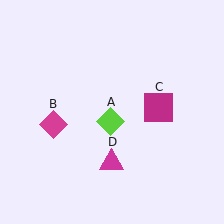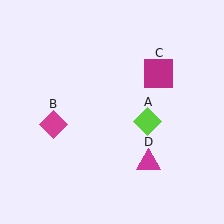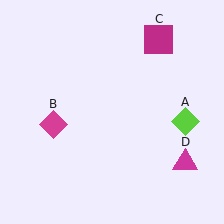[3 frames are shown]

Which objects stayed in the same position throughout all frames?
Magenta diamond (object B) remained stationary.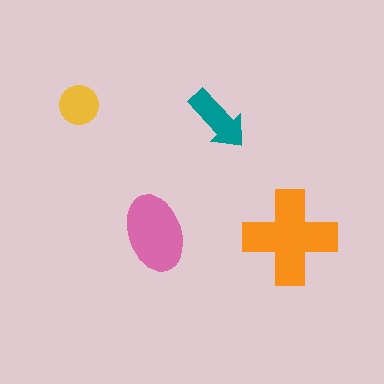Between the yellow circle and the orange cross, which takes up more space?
The orange cross.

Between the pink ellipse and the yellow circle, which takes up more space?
The pink ellipse.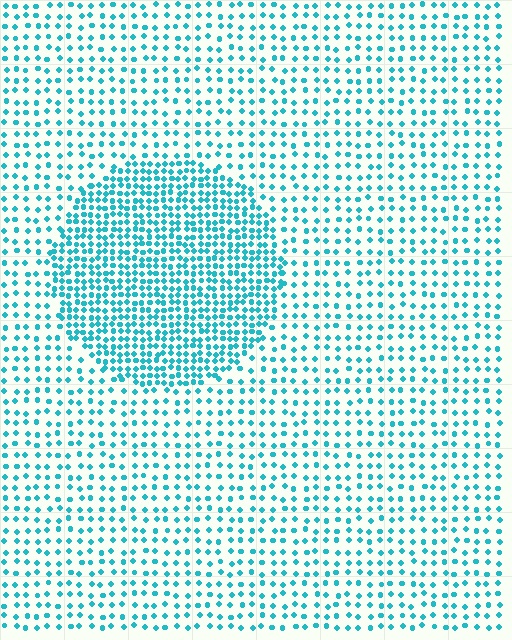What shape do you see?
I see a circle.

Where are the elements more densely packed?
The elements are more densely packed inside the circle boundary.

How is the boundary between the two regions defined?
The boundary is defined by a change in element density (approximately 2.2x ratio). All elements are the same color, size, and shape.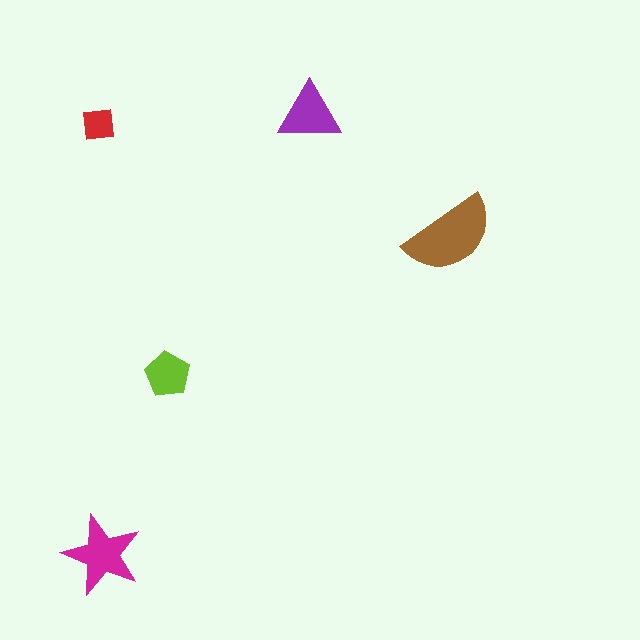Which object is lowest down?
The magenta star is bottommost.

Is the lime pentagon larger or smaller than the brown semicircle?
Smaller.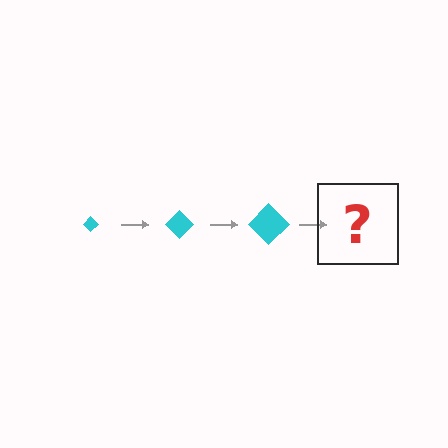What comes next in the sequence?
The next element should be a cyan diamond, larger than the previous one.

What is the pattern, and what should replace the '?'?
The pattern is that the diamond gets progressively larger each step. The '?' should be a cyan diamond, larger than the previous one.